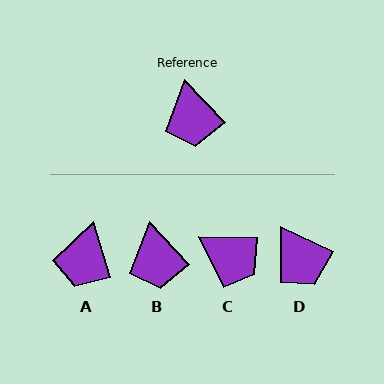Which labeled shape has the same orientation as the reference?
B.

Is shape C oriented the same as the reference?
No, it is off by about 46 degrees.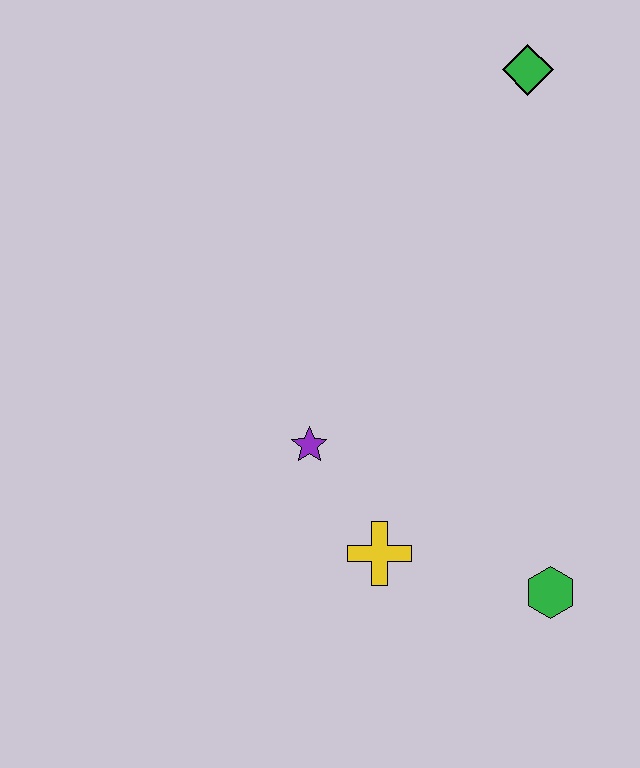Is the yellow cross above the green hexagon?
Yes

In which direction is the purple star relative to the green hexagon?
The purple star is to the left of the green hexagon.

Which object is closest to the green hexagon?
The yellow cross is closest to the green hexagon.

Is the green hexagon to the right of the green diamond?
Yes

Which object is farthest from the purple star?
The green diamond is farthest from the purple star.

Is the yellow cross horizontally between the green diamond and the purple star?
Yes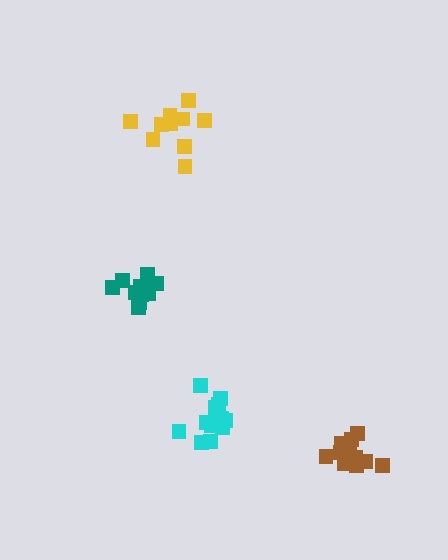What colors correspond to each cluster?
The clusters are colored: brown, yellow, teal, cyan.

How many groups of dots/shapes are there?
There are 4 groups.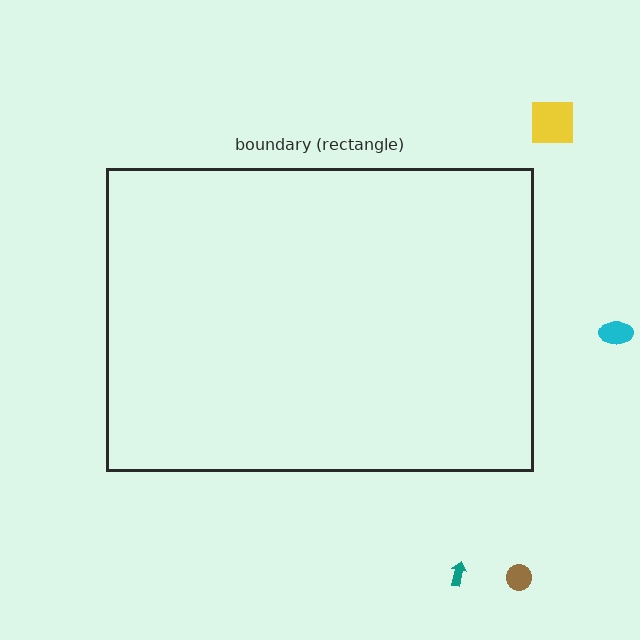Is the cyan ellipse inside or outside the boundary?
Outside.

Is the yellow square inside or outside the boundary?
Outside.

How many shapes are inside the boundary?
0 inside, 4 outside.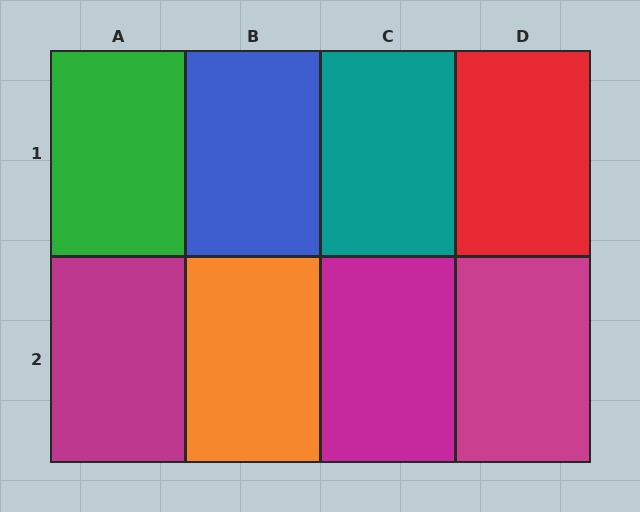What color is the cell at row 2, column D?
Magenta.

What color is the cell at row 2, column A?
Magenta.